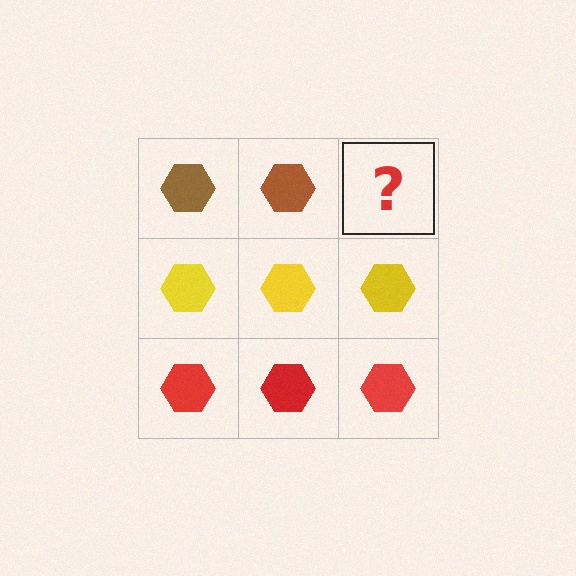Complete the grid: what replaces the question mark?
The question mark should be replaced with a brown hexagon.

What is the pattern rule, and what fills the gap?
The rule is that each row has a consistent color. The gap should be filled with a brown hexagon.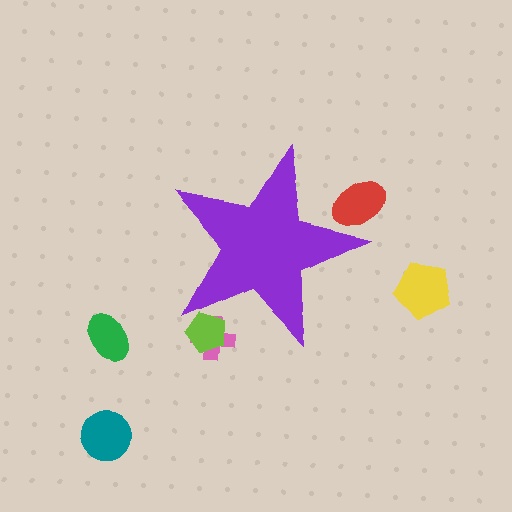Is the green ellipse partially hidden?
No, the green ellipse is fully visible.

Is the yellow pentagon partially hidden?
No, the yellow pentagon is fully visible.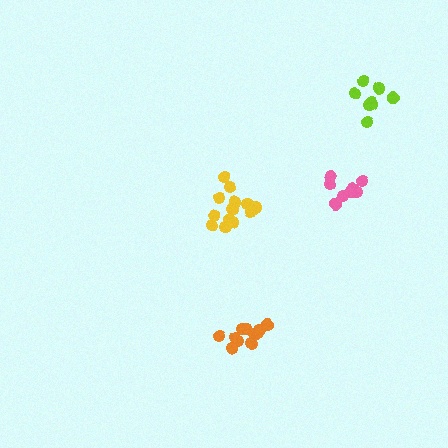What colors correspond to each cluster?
The clusters are colored: pink, yellow, orange, lime.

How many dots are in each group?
Group 1: 8 dots, Group 2: 13 dots, Group 3: 11 dots, Group 4: 8 dots (40 total).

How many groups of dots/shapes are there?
There are 4 groups.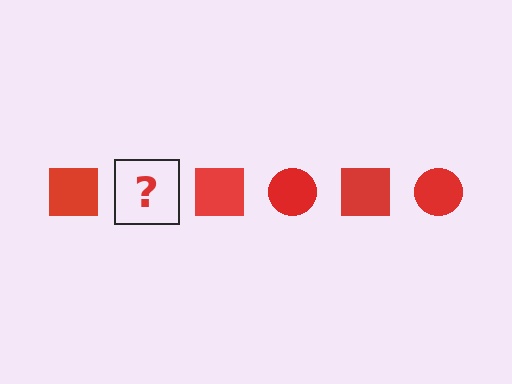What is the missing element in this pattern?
The missing element is a red circle.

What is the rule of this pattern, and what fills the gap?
The rule is that the pattern cycles through square, circle shapes in red. The gap should be filled with a red circle.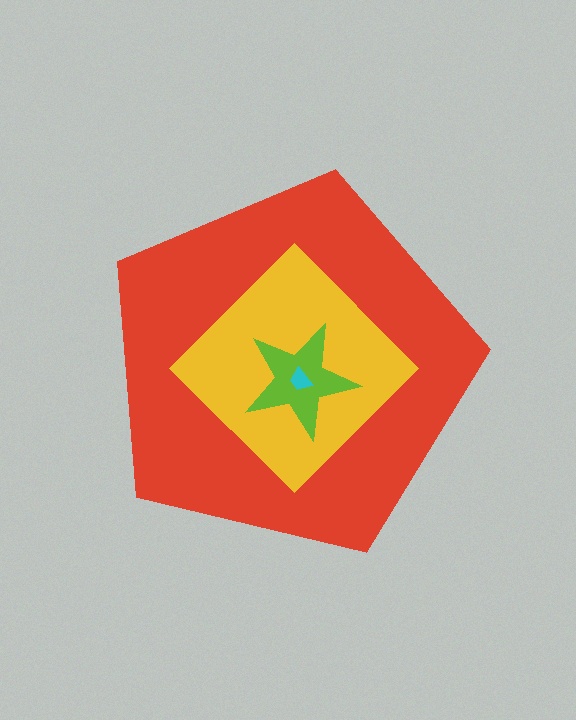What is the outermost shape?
The red pentagon.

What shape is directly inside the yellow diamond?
The lime star.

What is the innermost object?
The cyan trapezoid.